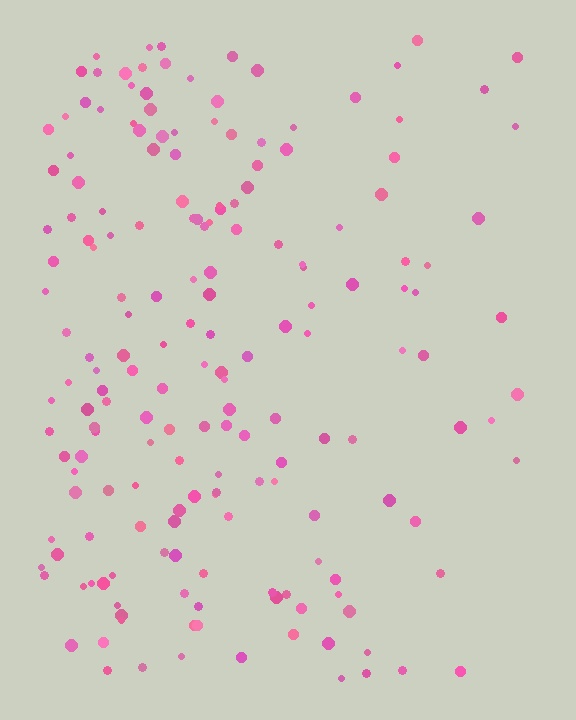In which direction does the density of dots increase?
From right to left, with the left side densest.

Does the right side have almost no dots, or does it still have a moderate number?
Still a moderate number, just noticeably fewer than the left.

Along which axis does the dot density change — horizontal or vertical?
Horizontal.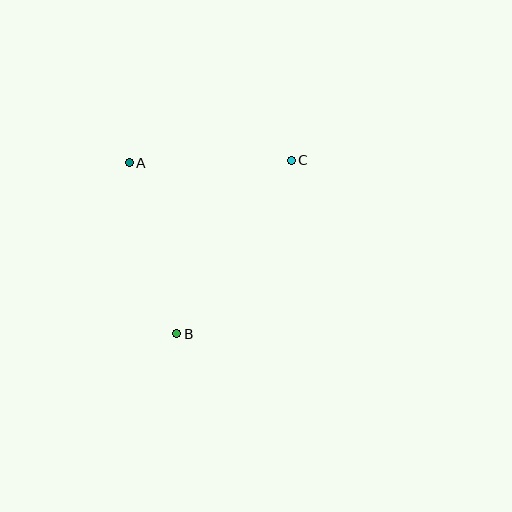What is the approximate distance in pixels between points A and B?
The distance between A and B is approximately 178 pixels.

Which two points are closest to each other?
Points A and C are closest to each other.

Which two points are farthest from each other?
Points B and C are farthest from each other.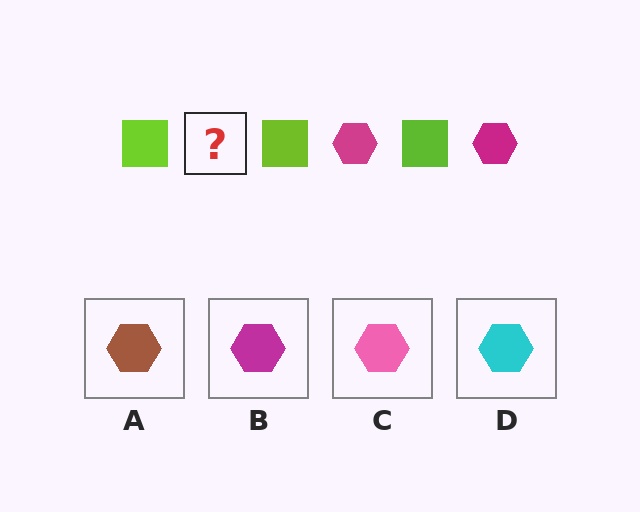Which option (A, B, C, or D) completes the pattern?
B.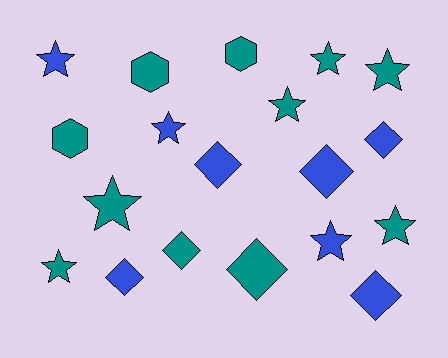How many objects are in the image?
There are 19 objects.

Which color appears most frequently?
Teal, with 11 objects.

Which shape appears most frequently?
Star, with 9 objects.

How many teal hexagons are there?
There are 3 teal hexagons.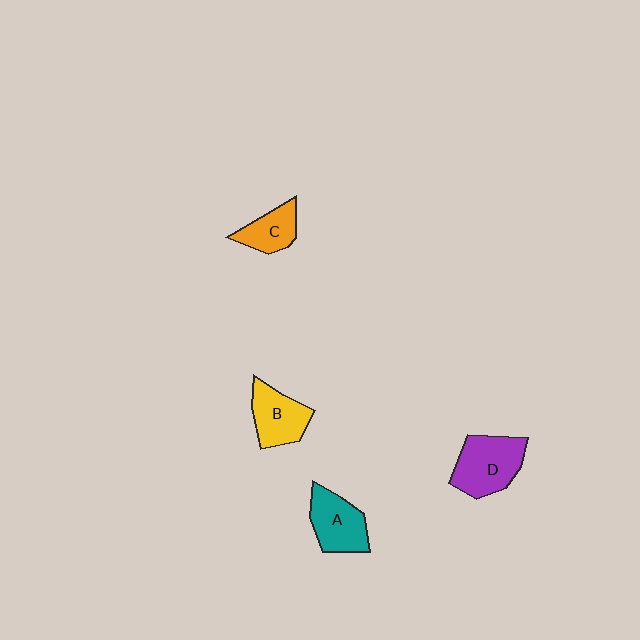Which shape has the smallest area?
Shape C (orange).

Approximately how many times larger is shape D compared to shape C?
Approximately 1.7 times.